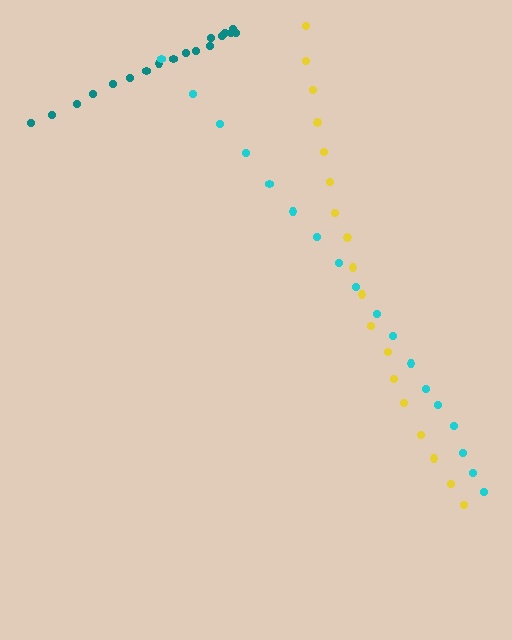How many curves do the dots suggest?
There are 3 distinct paths.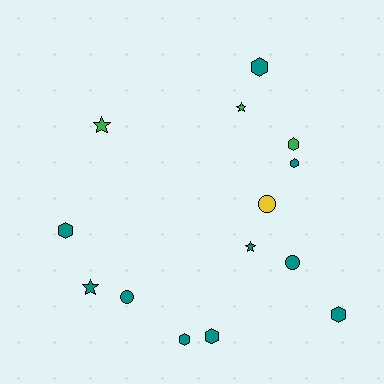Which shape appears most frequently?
Hexagon, with 7 objects.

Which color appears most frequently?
Teal, with 10 objects.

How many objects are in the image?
There are 14 objects.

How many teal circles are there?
There are 2 teal circles.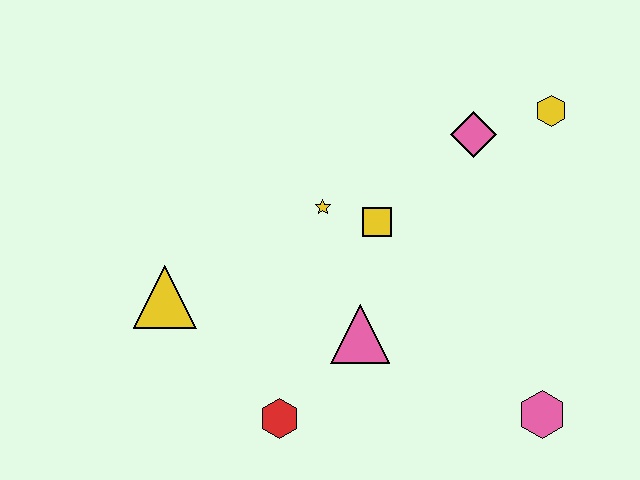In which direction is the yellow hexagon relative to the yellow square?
The yellow hexagon is to the right of the yellow square.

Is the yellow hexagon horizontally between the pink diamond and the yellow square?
No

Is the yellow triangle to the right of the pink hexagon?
No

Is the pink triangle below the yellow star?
Yes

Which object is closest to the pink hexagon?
The pink triangle is closest to the pink hexagon.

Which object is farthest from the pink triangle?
The yellow hexagon is farthest from the pink triangle.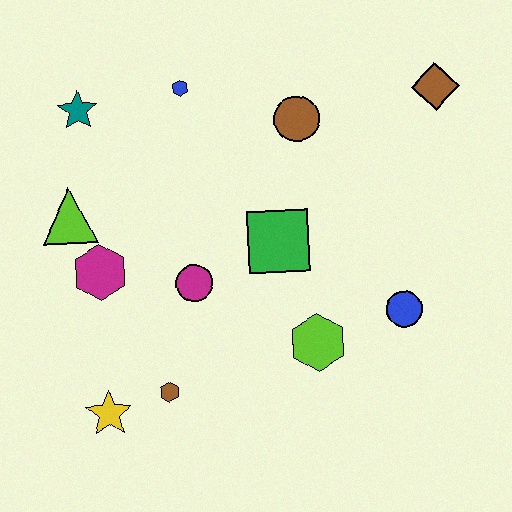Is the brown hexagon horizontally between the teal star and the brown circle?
Yes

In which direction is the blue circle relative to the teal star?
The blue circle is to the right of the teal star.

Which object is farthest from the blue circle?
The teal star is farthest from the blue circle.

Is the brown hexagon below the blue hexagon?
Yes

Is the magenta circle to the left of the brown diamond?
Yes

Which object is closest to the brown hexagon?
The yellow star is closest to the brown hexagon.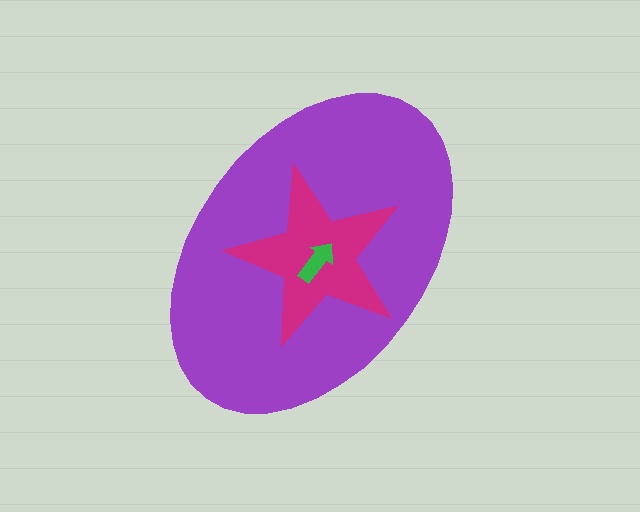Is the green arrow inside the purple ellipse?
Yes.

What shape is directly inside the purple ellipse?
The magenta star.